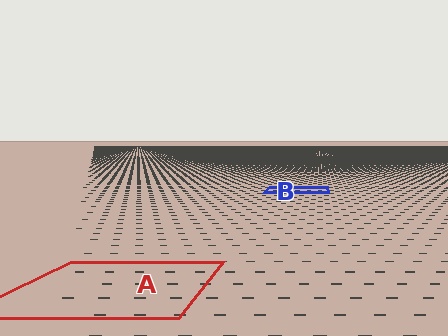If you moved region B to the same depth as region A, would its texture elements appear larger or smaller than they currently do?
They would appear larger. At a closer depth, the same texture elements are projected at a bigger on-screen size.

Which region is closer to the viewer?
Region A is closer. The texture elements there are larger and more spread out.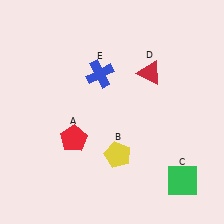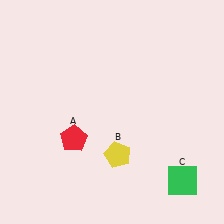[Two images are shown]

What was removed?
The blue cross (E), the red triangle (D) were removed in Image 2.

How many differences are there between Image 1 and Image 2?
There are 2 differences between the two images.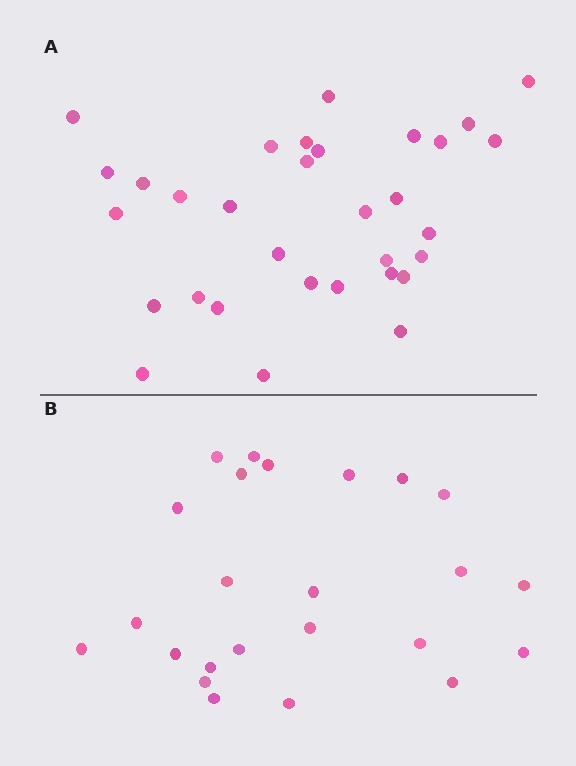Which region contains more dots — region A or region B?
Region A (the top region) has more dots.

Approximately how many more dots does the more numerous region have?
Region A has roughly 8 or so more dots than region B.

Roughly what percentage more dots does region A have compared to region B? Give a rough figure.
About 35% more.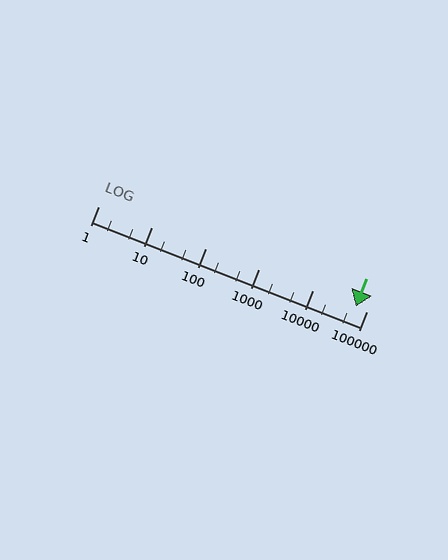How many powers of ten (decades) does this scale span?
The scale spans 5 decades, from 1 to 100000.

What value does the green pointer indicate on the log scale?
The pointer indicates approximately 63000.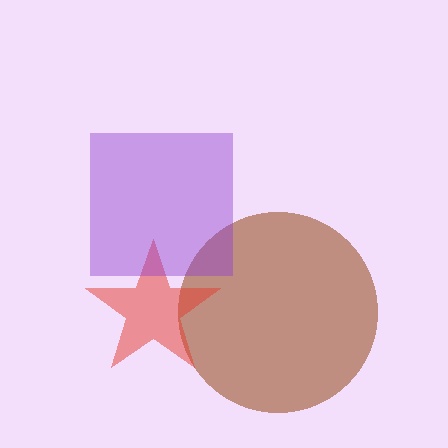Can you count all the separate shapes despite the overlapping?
Yes, there are 3 separate shapes.